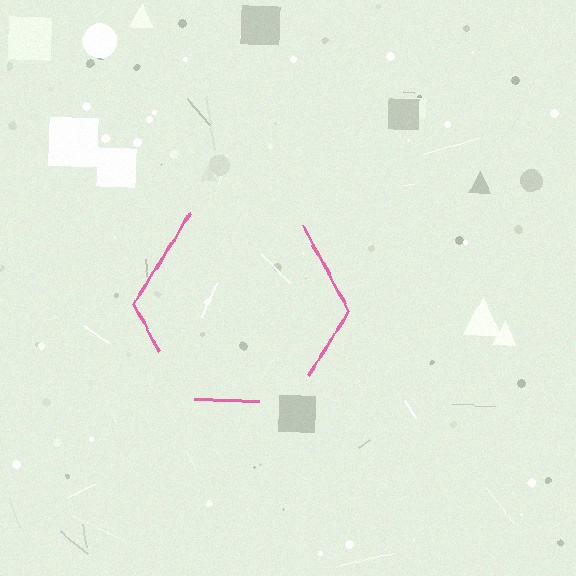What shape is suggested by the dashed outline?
The dashed outline suggests a hexagon.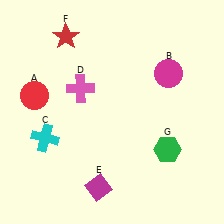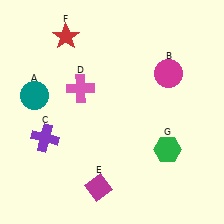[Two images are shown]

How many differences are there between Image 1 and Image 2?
There are 2 differences between the two images.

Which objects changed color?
A changed from red to teal. C changed from cyan to purple.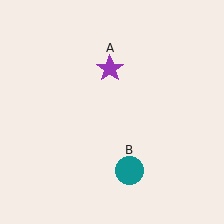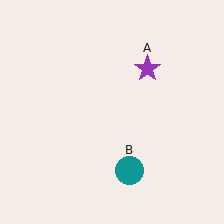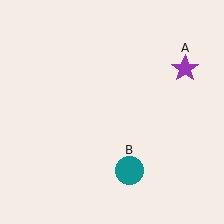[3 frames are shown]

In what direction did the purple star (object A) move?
The purple star (object A) moved right.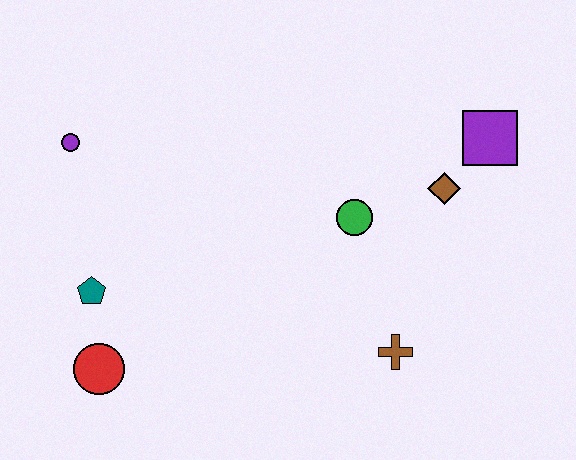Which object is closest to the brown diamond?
The purple square is closest to the brown diamond.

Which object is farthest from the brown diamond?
The red circle is farthest from the brown diamond.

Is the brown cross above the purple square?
No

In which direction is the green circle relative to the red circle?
The green circle is to the right of the red circle.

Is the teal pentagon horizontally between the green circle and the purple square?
No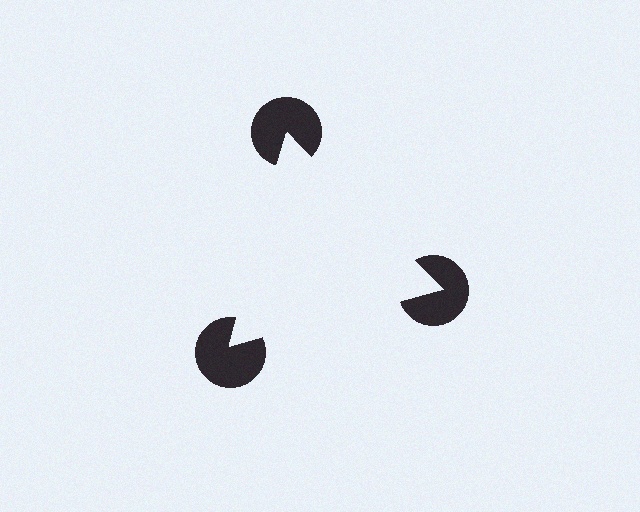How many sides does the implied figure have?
3 sides.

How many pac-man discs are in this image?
There are 3 — one at each vertex of the illusory triangle.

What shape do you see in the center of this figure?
An illusory triangle — its edges are inferred from the aligned wedge cuts in the pac-man discs, not physically drawn.